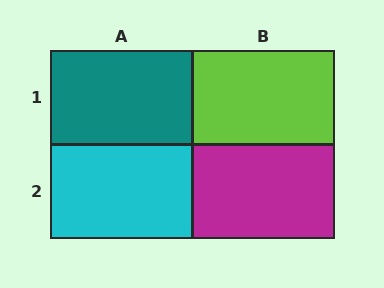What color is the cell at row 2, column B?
Magenta.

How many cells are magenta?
1 cell is magenta.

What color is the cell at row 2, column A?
Cyan.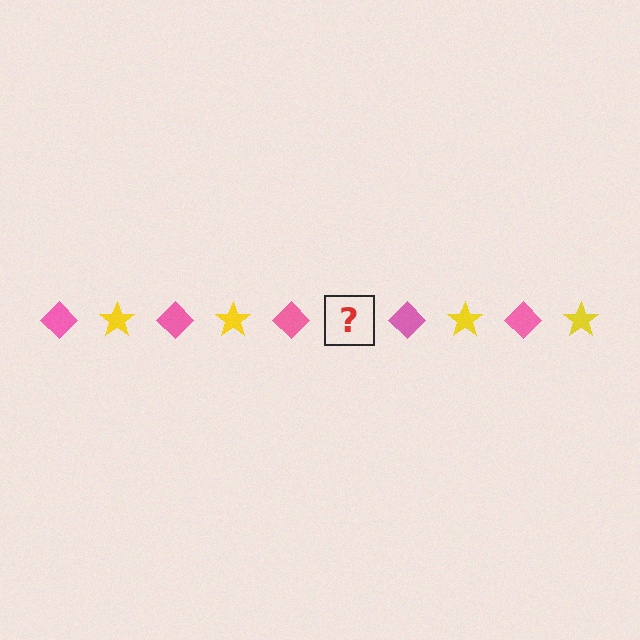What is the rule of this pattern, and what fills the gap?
The rule is that the pattern alternates between pink diamond and yellow star. The gap should be filled with a yellow star.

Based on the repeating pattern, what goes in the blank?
The blank should be a yellow star.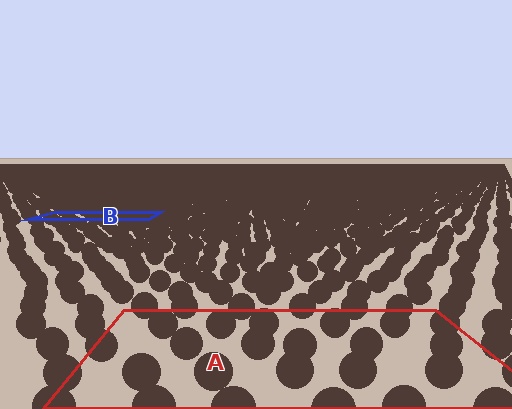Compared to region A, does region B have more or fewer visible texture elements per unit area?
Region B has more texture elements per unit area — they are packed more densely because it is farther away.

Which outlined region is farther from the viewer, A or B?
Region B is farther from the viewer — the texture elements inside it appear smaller and more densely packed.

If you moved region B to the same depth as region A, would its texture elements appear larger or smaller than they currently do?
They would appear larger. At a closer depth, the same texture elements are projected at a bigger on-screen size.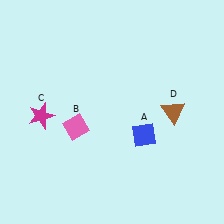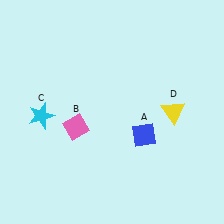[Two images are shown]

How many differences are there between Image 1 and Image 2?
There are 2 differences between the two images.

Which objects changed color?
C changed from magenta to cyan. D changed from brown to yellow.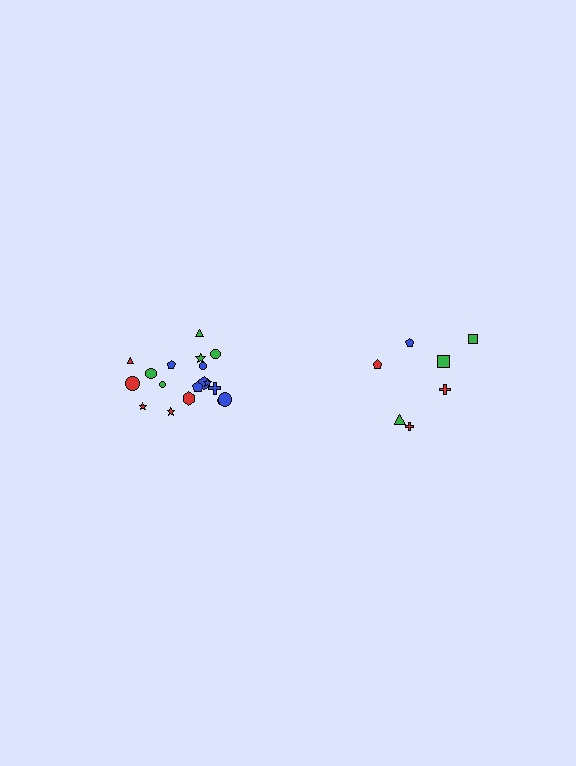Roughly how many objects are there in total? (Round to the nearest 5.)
Roughly 25 objects in total.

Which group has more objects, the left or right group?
The left group.